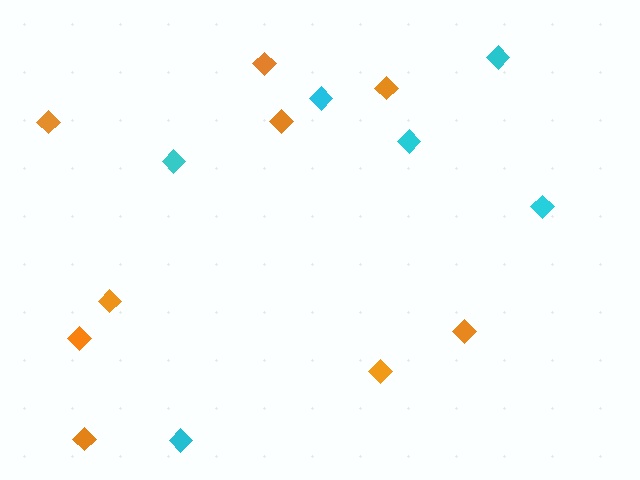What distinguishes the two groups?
There are 2 groups: one group of orange diamonds (9) and one group of cyan diamonds (6).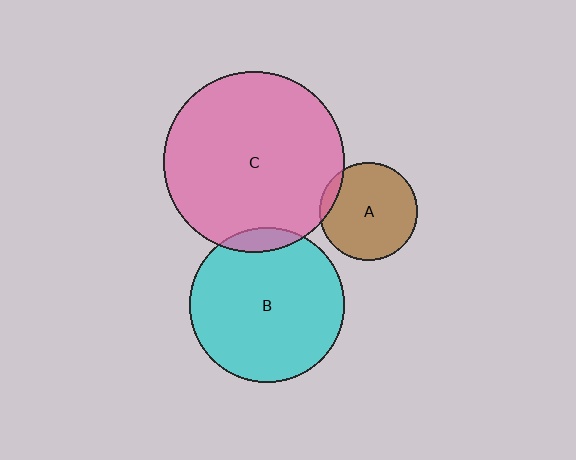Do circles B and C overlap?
Yes.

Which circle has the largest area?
Circle C (pink).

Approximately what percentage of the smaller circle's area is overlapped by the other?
Approximately 5%.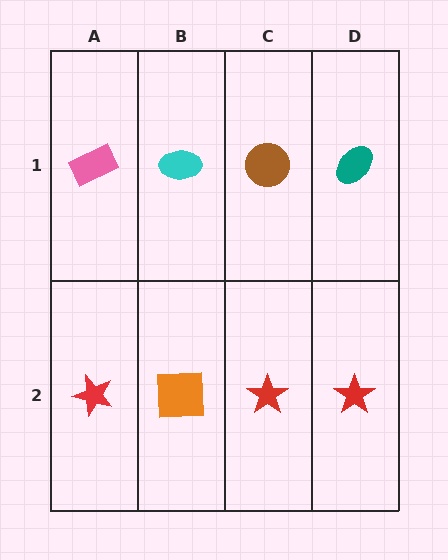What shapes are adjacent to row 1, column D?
A red star (row 2, column D), a brown circle (row 1, column C).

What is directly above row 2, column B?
A cyan ellipse.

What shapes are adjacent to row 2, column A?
A pink rectangle (row 1, column A), an orange square (row 2, column B).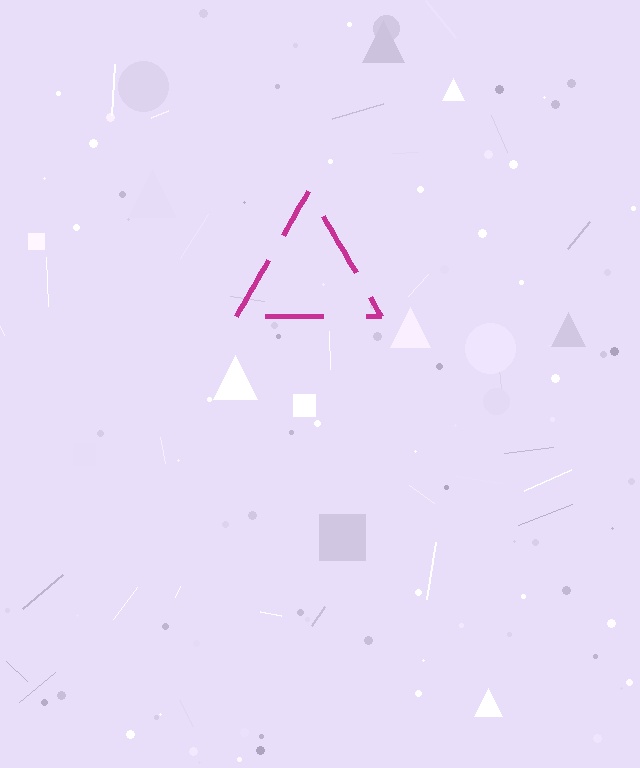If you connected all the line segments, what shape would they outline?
They would outline a triangle.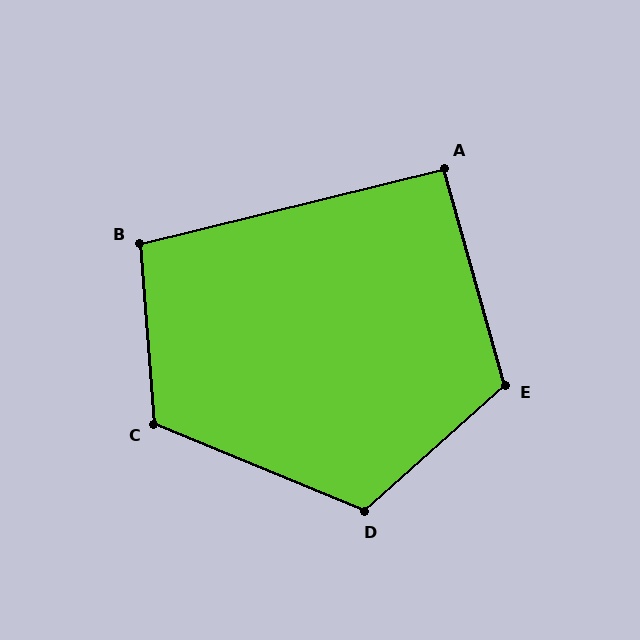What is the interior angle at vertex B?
Approximately 99 degrees (obtuse).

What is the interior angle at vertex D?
Approximately 116 degrees (obtuse).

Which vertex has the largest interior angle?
C, at approximately 117 degrees.